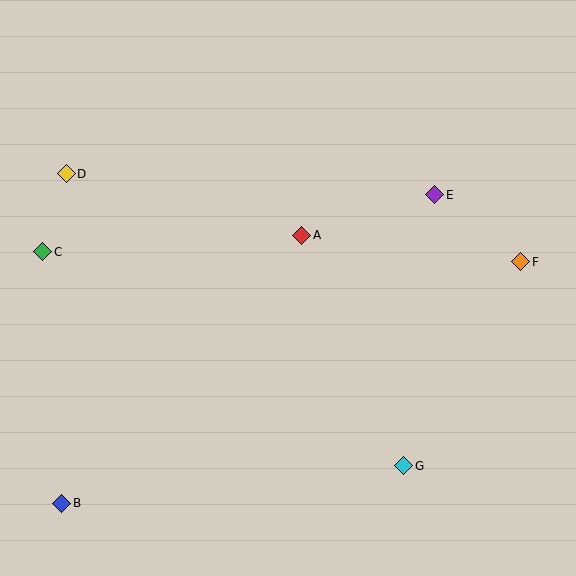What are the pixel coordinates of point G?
Point G is at (404, 466).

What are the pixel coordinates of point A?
Point A is at (302, 235).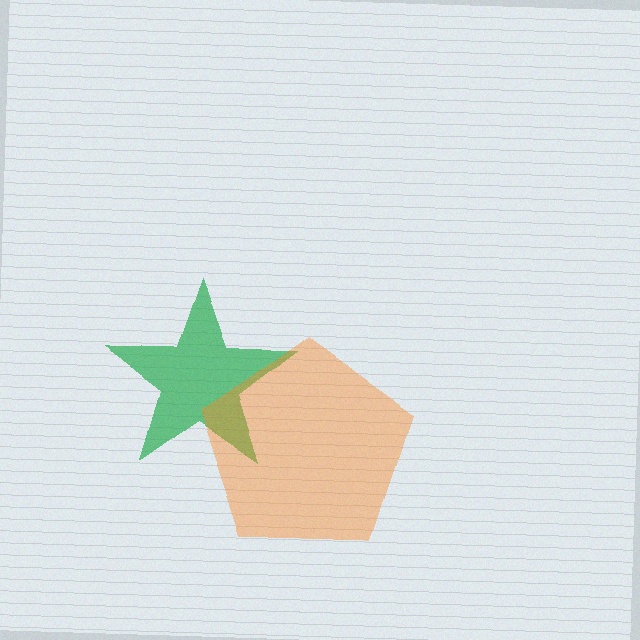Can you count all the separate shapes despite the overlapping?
Yes, there are 2 separate shapes.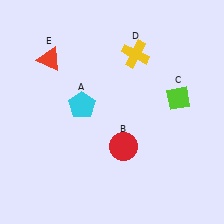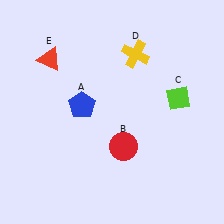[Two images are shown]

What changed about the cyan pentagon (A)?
In Image 1, A is cyan. In Image 2, it changed to blue.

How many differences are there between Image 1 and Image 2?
There is 1 difference between the two images.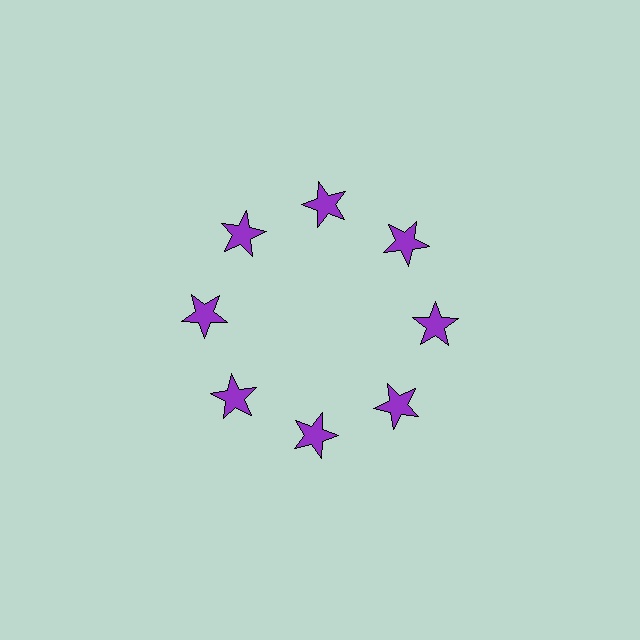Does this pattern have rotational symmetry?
Yes, this pattern has 8-fold rotational symmetry. It looks the same after rotating 45 degrees around the center.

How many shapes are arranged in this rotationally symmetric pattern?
There are 8 shapes, arranged in 8 groups of 1.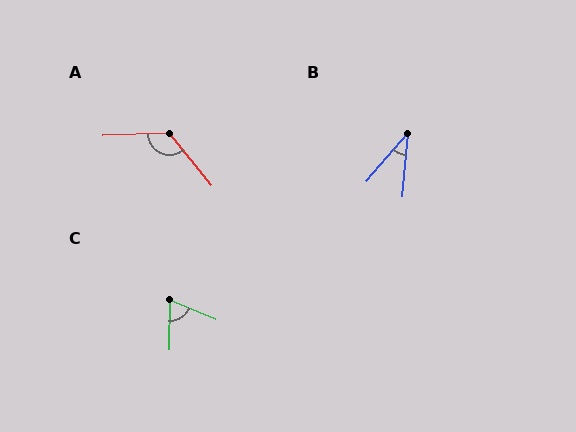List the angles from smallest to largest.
B (35°), C (68°), A (127°).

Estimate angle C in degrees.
Approximately 68 degrees.